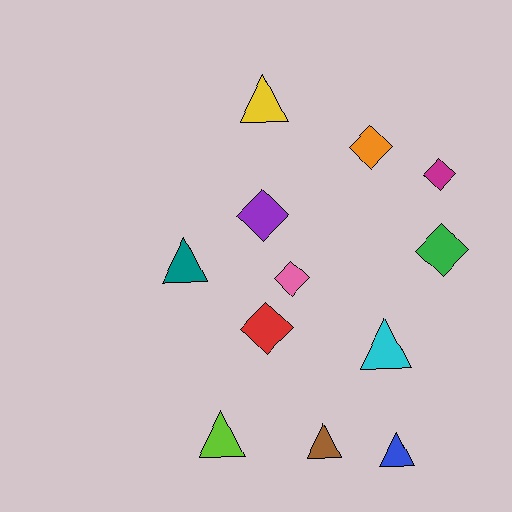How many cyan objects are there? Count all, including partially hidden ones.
There is 1 cyan object.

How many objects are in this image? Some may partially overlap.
There are 12 objects.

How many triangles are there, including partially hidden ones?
There are 6 triangles.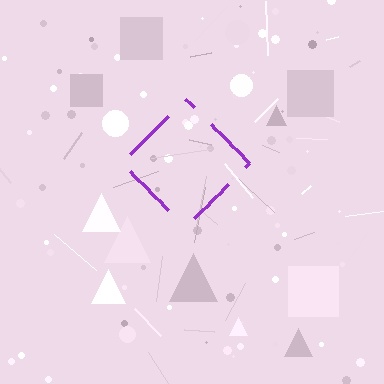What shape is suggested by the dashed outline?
The dashed outline suggests a diamond.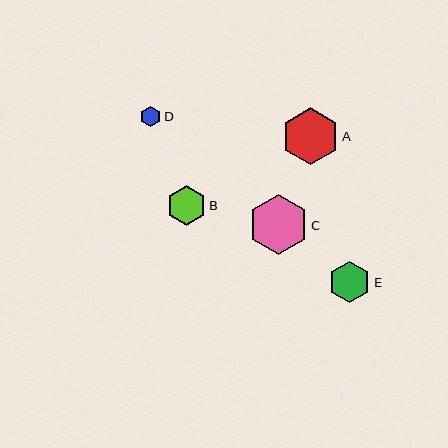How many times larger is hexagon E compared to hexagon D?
Hexagon E is approximately 2.0 times the size of hexagon D.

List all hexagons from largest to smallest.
From largest to smallest: C, A, E, B, D.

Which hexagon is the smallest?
Hexagon D is the smallest with a size of approximately 20 pixels.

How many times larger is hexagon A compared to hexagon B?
Hexagon A is approximately 1.4 times the size of hexagon B.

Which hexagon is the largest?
Hexagon C is the largest with a size of approximately 60 pixels.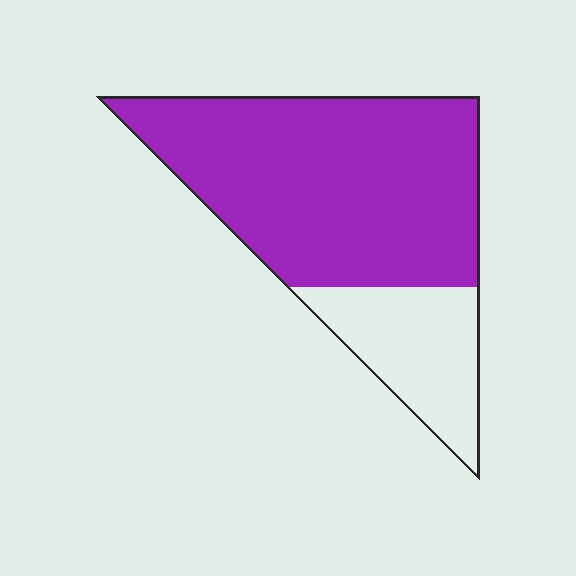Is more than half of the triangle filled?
Yes.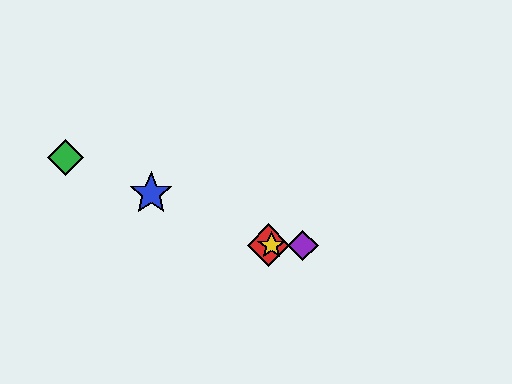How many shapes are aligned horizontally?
3 shapes (the red diamond, the yellow star, the purple diamond) are aligned horizontally.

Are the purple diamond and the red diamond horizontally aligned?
Yes, both are at y≈245.